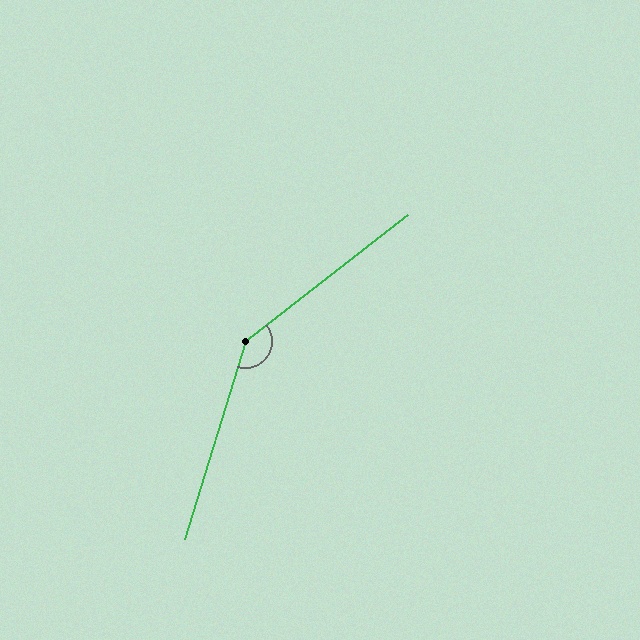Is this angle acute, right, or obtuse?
It is obtuse.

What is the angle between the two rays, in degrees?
Approximately 145 degrees.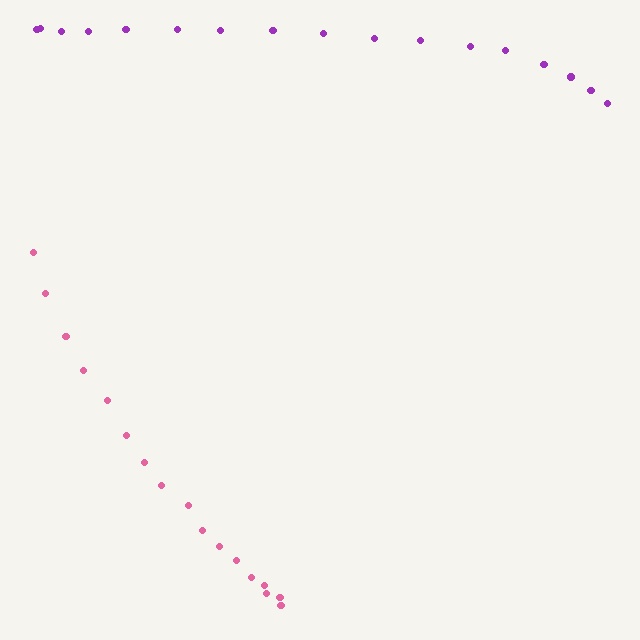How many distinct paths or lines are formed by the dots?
There are 2 distinct paths.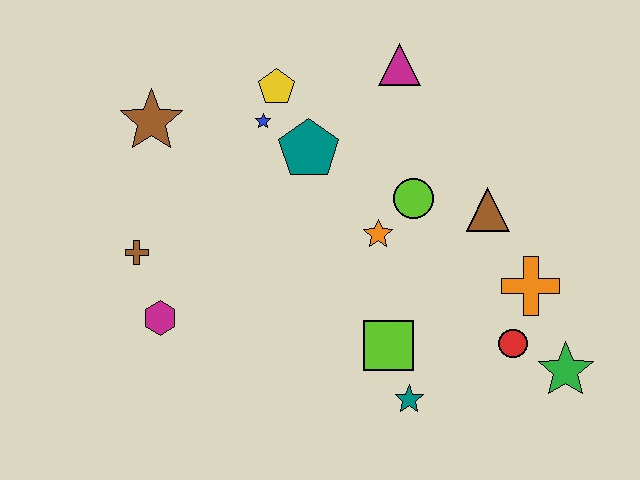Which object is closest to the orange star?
The lime circle is closest to the orange star.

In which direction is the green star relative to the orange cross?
The green star is below the orange cross.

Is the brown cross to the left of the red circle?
Yes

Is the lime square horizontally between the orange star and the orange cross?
Yes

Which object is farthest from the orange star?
The brown star is farthest from the orange star.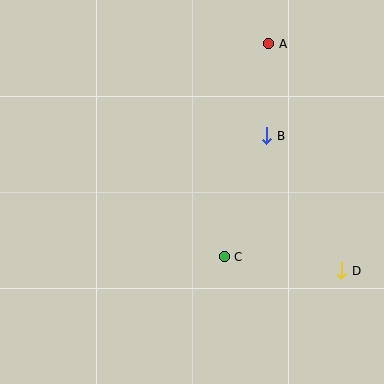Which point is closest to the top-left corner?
Point A is closest to the top-left corner.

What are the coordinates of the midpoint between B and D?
The midpoint between B and D is at (304, 203).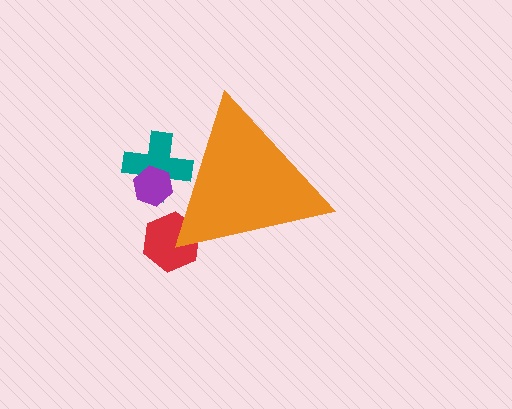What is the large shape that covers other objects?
An orange triangle.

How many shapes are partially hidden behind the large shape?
3 shapes are partially hidden.